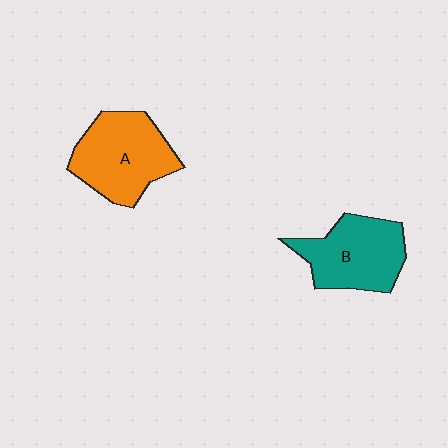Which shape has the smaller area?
Shape B (teal).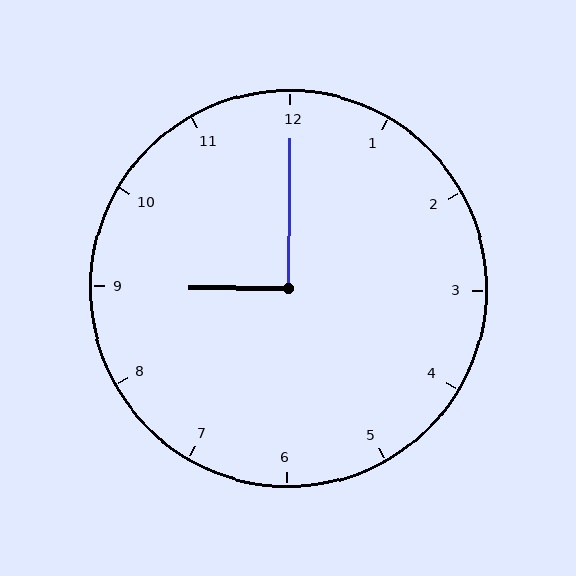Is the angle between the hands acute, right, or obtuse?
It is right.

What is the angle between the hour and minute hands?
Approximately 90 degrees.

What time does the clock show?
9:00.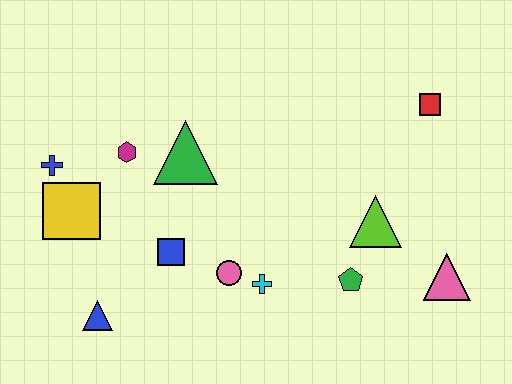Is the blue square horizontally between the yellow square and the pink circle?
Yes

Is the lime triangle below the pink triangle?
No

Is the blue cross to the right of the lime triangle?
No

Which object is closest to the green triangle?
The magenta hexagon is closest to the green triangle.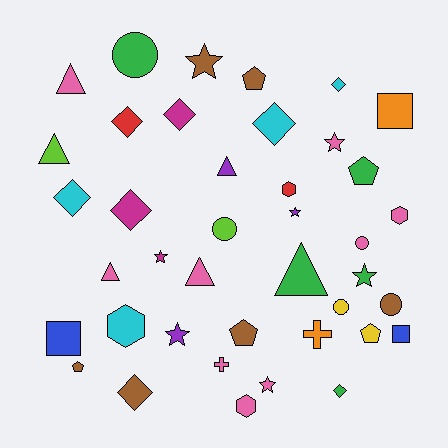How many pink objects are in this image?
There are 9 pink objects.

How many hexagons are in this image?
There are 4 hexagons.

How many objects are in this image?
There are 40 objects.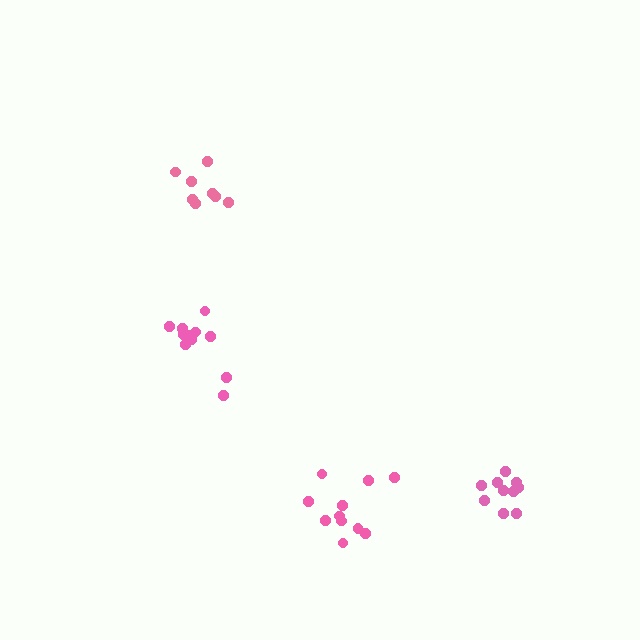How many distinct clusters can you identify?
There are 4 distinct clusters.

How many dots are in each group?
Group 1: 11 dots, Group 2: 11 dots, Group 3: 8 dots, Group 4: 10 dots (40 total).